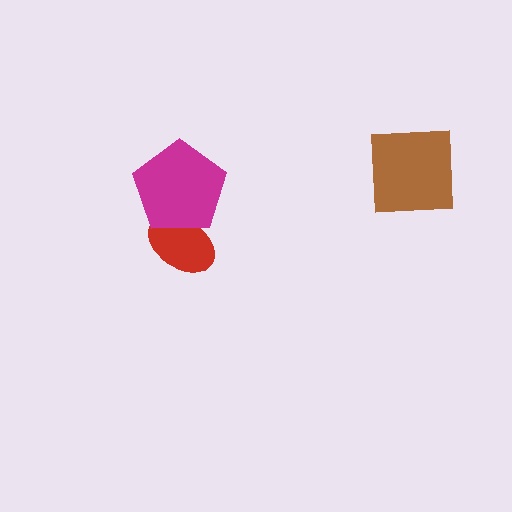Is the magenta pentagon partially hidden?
No, no other shape covers it.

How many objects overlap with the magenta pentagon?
1 object overlaps with the magenta pentagon.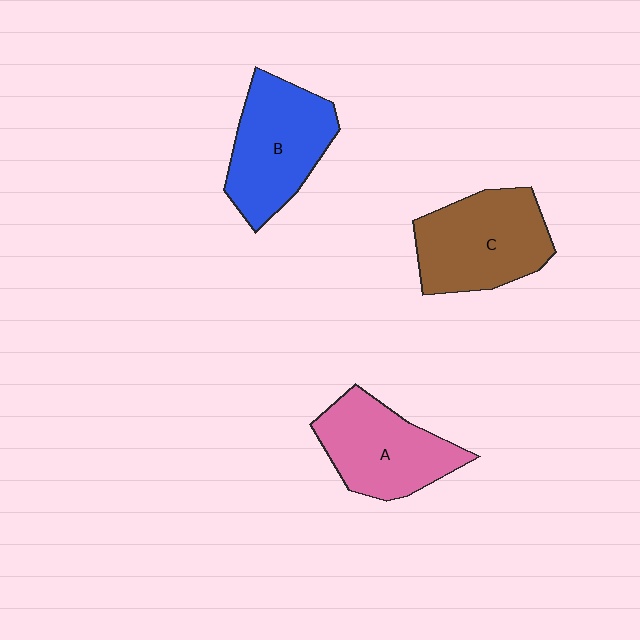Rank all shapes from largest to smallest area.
From largest to smallest: C (brown), B (blue), A (pink).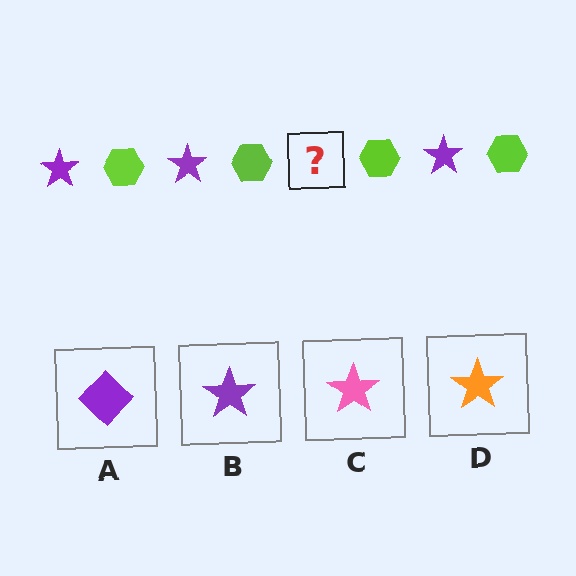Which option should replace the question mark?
Option B.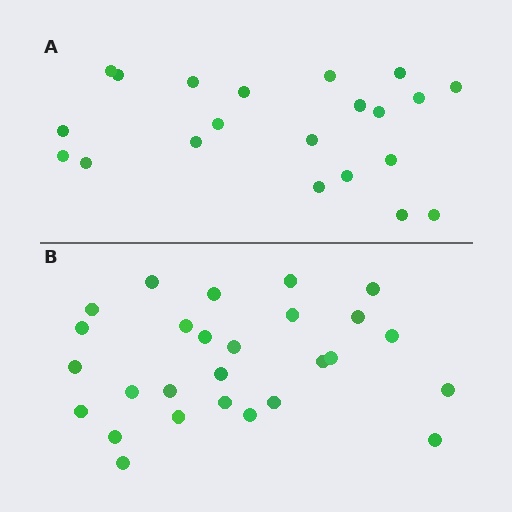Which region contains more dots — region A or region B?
Region B (the bottom region) has more dots.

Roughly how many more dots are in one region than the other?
Region B has about 6 more dots than region A.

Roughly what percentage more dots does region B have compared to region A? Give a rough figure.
About 30% more.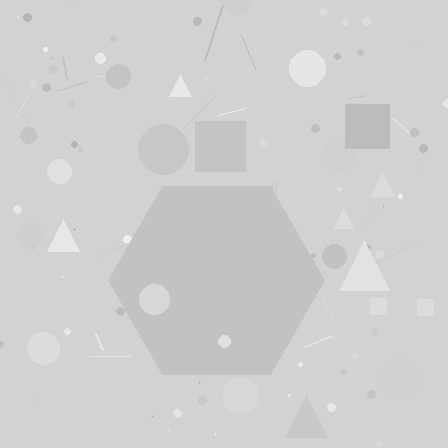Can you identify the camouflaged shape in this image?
The camouflaged shape is a hexagon.